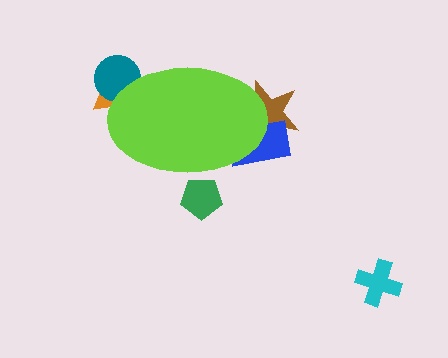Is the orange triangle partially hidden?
Yes, the orange triangle is partially hidden behind the lime ellipse.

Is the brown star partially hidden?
Yes, the brown star is partially hidden behind the lime ellipse.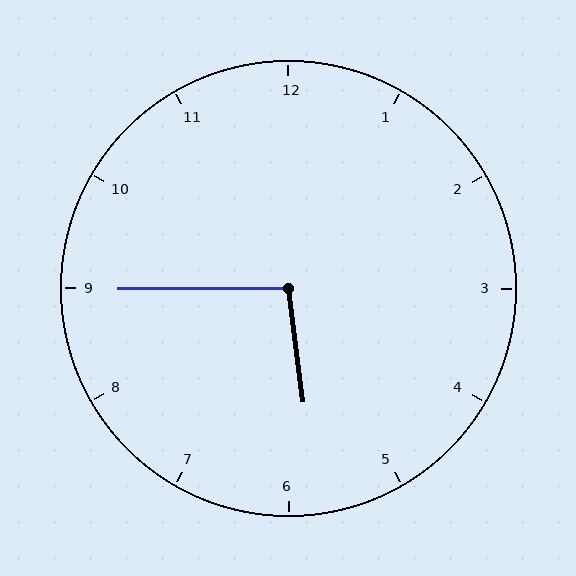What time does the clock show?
5:45.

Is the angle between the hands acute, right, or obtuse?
It is obtuse.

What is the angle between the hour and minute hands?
Approximately 98 degrees.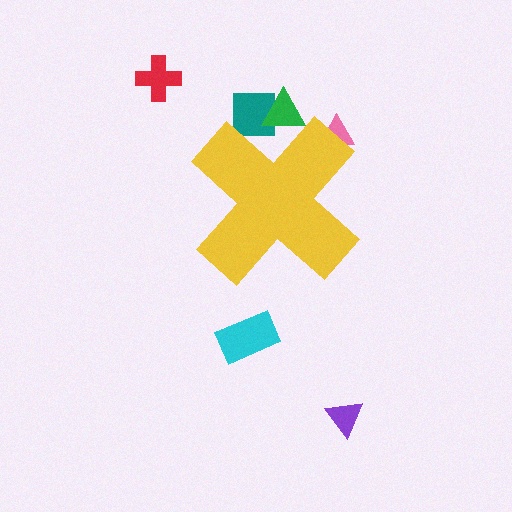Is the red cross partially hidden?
No, the red cross is fully visible.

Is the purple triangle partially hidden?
No, the purple triangle is fully visible.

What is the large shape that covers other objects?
A yellow cross.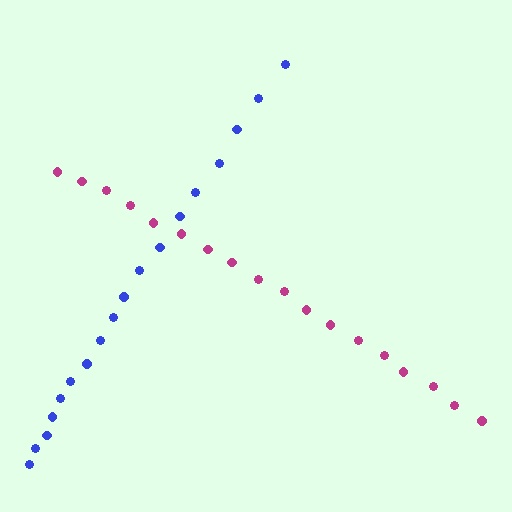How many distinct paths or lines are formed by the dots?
There are 2 distinct paths.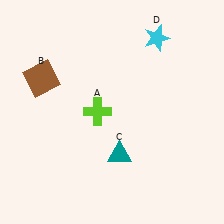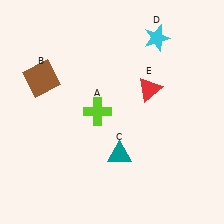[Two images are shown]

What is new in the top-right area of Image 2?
A red triangle (E) was added in the top-right area of Image 2.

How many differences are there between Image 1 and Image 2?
There is 1 difference between the two images.